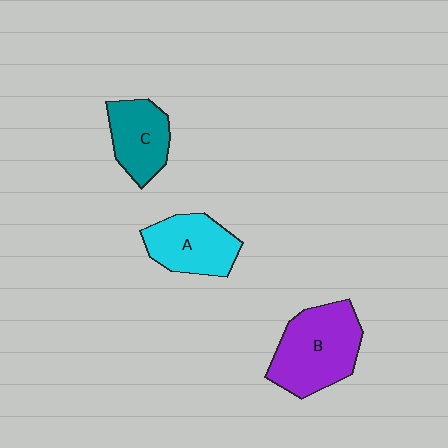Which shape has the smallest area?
Shape C (teal).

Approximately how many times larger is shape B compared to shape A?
Approximately 1.4 times.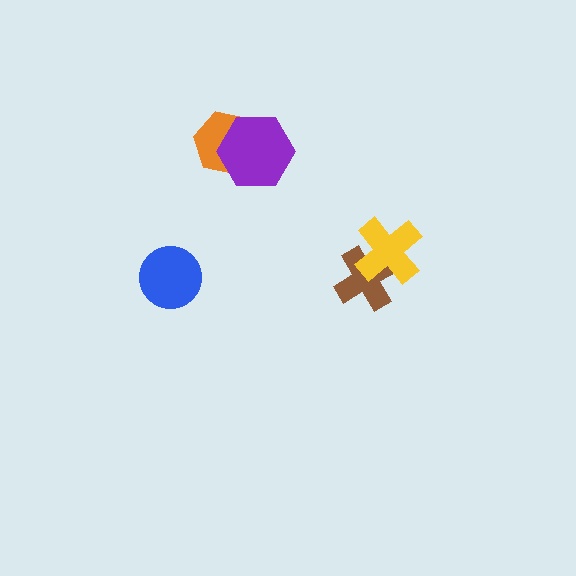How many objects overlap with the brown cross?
1 object overlaps with the brown cross.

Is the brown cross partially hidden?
Yes, it is partially covered by another shape.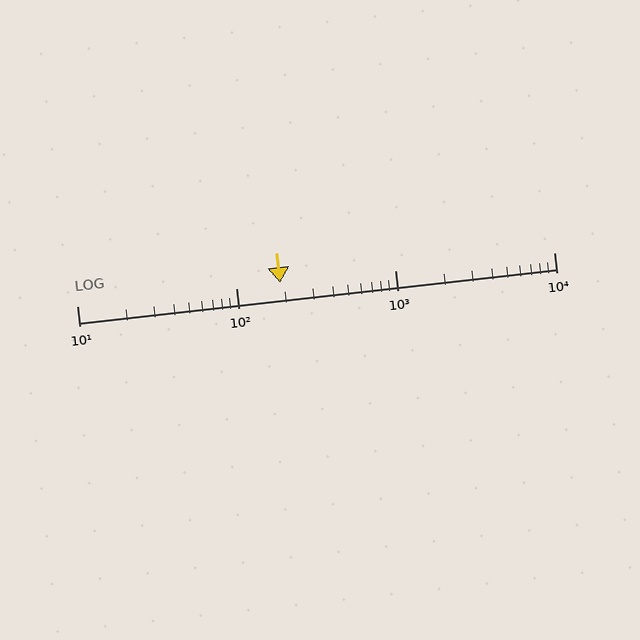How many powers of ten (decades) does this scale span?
The scale spans 3 decades, from 10 to 10000.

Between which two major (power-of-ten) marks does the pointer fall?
The pointer is between 100 and 1000.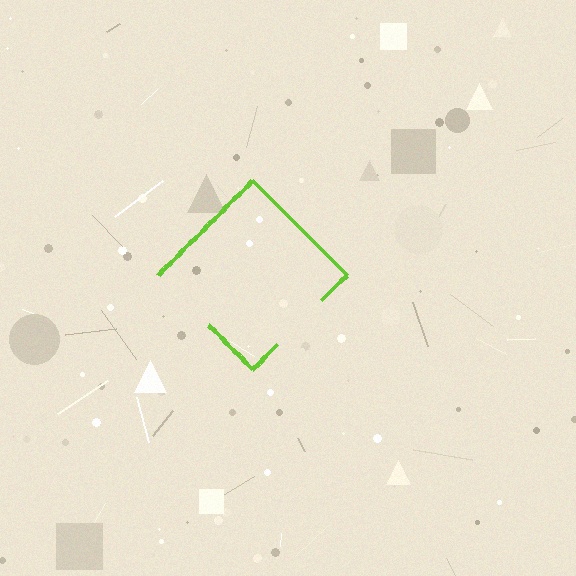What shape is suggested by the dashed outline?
The dashed outline suggests a diamond.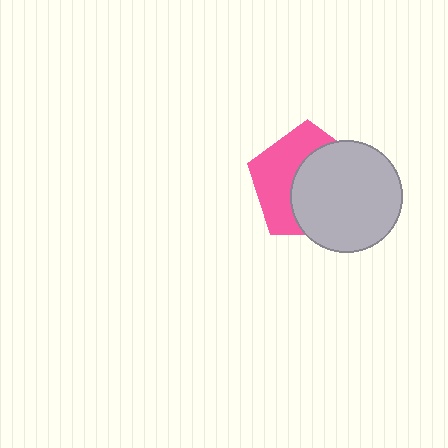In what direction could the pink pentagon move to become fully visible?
The pink pentagon could move left. That would shift it out from behind the light gray circle entirely.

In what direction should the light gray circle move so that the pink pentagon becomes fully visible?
The light gray circle should move right. That is the shortest direction to clear the overlap and leave the pink pentagon fully visible.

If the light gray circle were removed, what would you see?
You would see the complete pink pentagon.